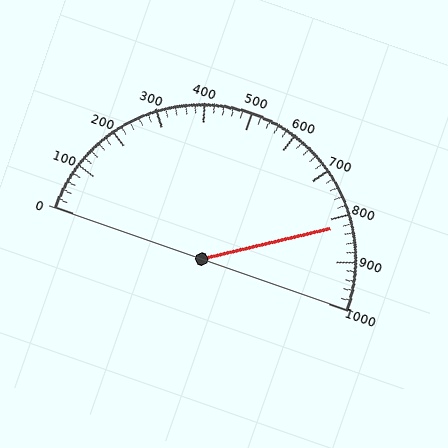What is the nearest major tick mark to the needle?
The nearest major tick mark is 800.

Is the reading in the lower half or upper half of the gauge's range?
The reading is in the upper half of the range (0 to 1000).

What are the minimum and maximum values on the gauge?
The gauge ranges from 0 to 1000.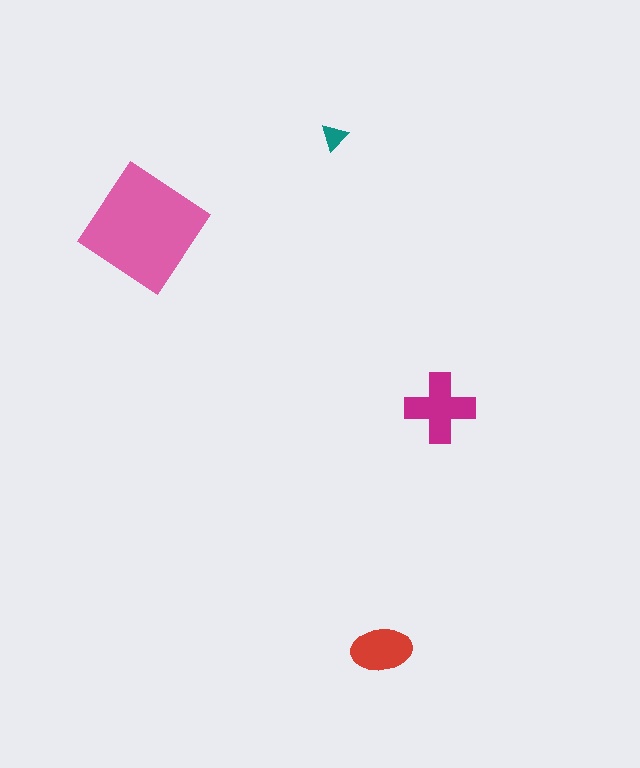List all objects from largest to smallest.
The pink diamond, the magenta cross, the red ellipse, the teal triangle.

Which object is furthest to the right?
The magenta cross is rightmost.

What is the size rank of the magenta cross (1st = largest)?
2nd.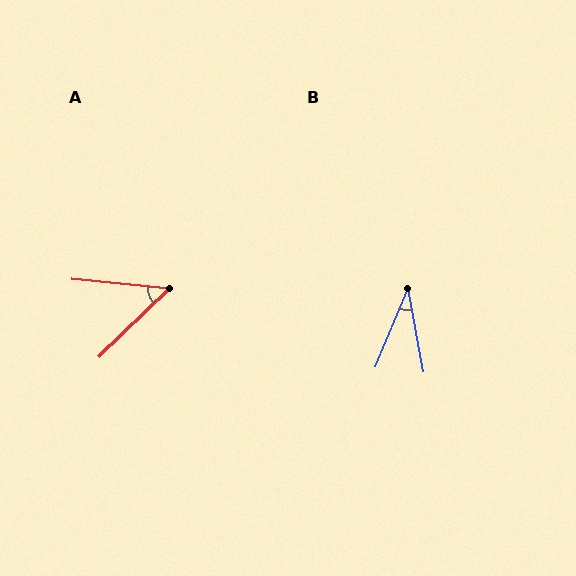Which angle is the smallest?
B, at approximately 33 degrees.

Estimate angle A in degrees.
Approximately 50 degrees.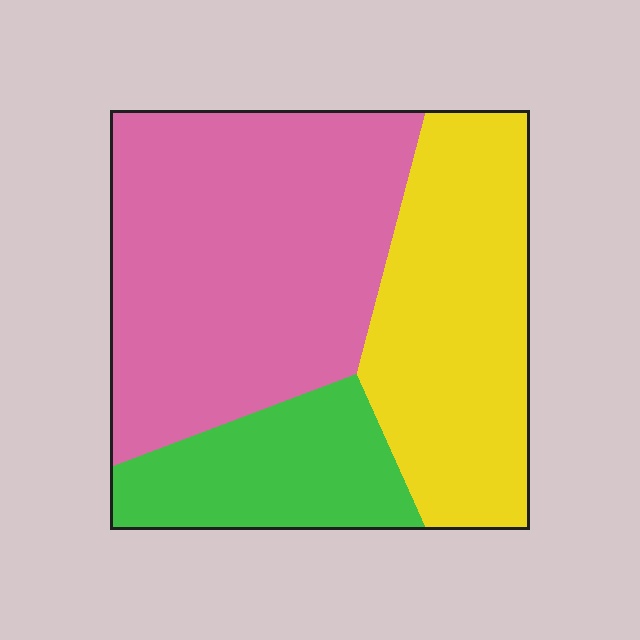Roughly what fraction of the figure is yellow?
Yellow covers around 35% of the figure.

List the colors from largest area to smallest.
From largest to smallest: pink, yellow, green.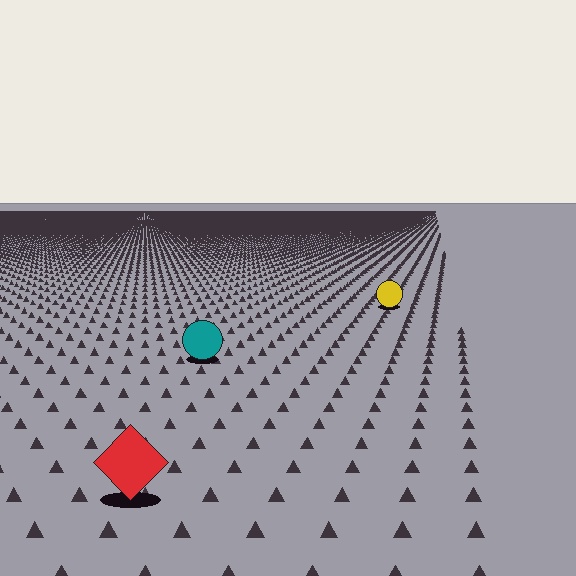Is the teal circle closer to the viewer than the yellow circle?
Yes. The teal circle is closer — you can tell from the texture gradient: the ground texture is coarser near it.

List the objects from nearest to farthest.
From nearest to farthest: the red diamond, the teal circle, the yellow circle.